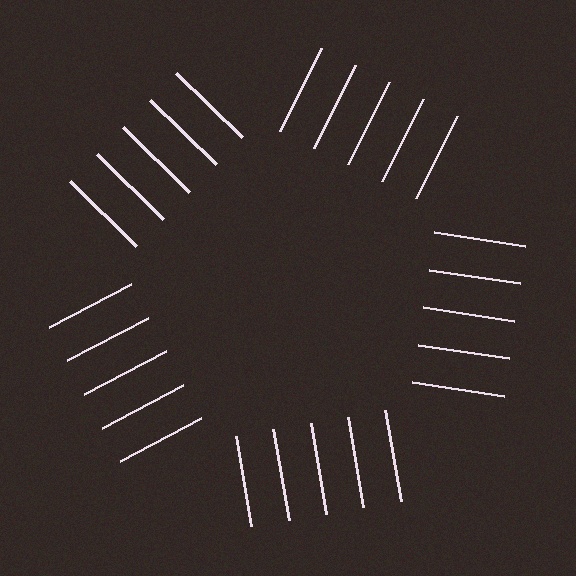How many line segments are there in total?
25 — 5 along each of the 5 edges.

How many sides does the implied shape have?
5 sides — the line-ends trace a pentagon.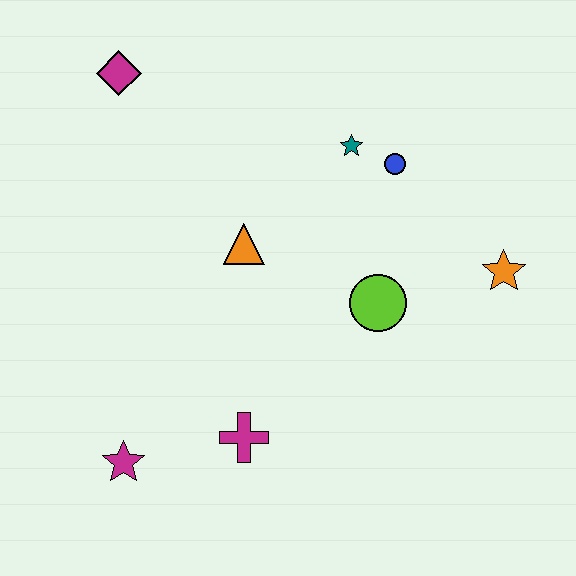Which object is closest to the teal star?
The blue circle is closest to the teal star.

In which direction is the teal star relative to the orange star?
The teal star is to the left of the orange star.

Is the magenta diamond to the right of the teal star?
No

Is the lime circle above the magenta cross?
Yes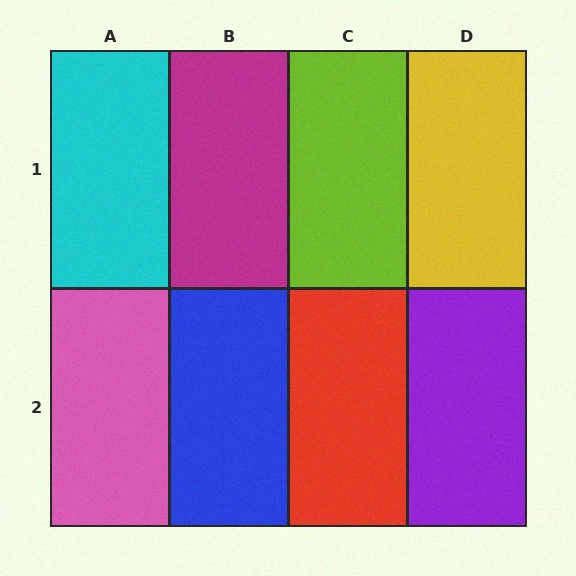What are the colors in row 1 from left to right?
Cyan, magenta, lime, yellow.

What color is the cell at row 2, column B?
Blue.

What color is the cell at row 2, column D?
Purple.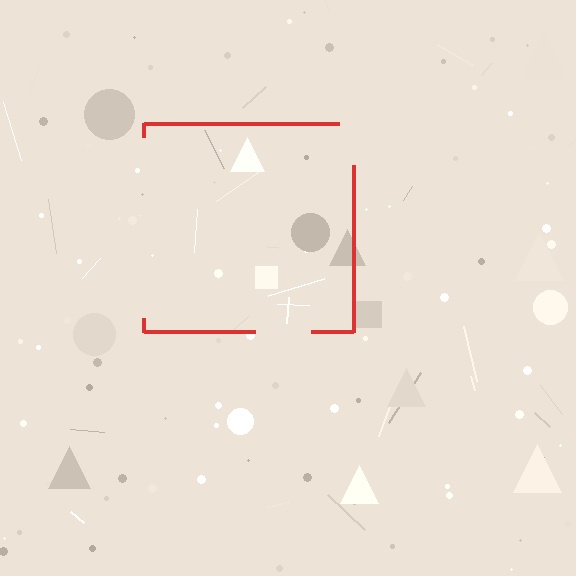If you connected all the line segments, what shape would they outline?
They would outline a square.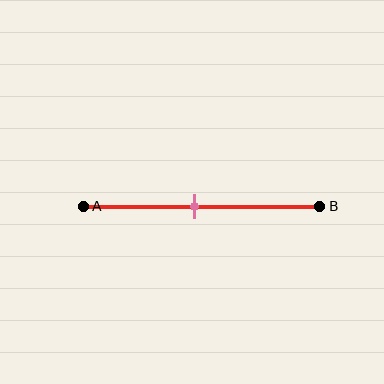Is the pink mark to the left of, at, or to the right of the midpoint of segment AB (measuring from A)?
The pink mark is approximately at the midpoint of segment AB.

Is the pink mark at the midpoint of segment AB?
Yes, the mark is approximately at the midpoint.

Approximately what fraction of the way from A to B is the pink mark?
The pink mark is approximately 45% of the way from A to B.